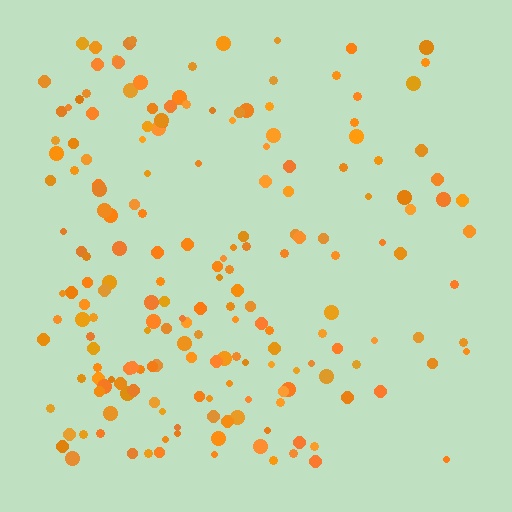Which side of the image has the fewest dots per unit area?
The right.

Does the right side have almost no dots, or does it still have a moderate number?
Still a moderate number, just noticeably fewer than the left.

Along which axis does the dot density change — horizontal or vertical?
Horizontal.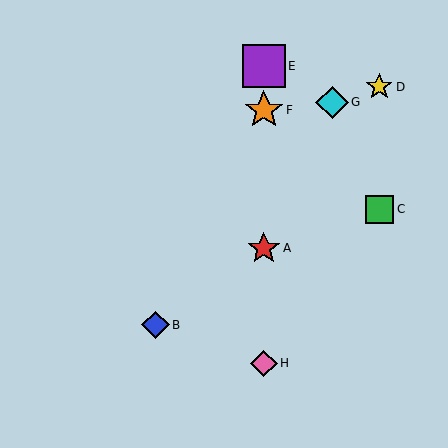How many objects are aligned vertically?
4 objects (A, E, F, H) are aligned vertically.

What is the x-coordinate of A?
Object A is at x≈264.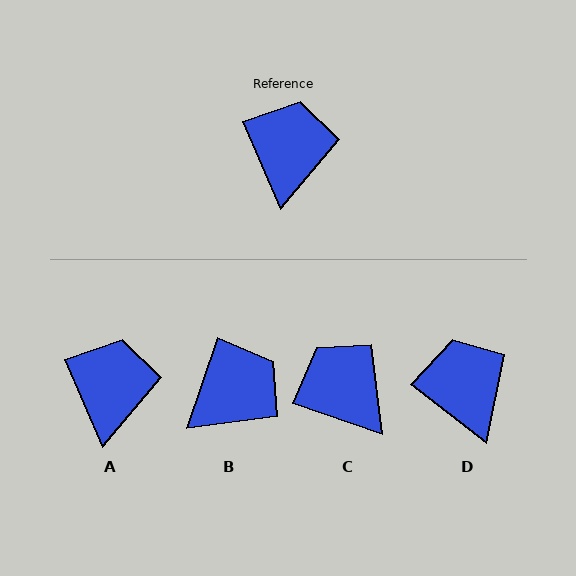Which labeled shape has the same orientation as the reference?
A.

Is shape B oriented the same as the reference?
No, it is off by about 42 degrees.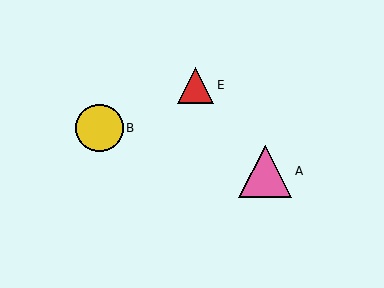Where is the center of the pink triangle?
The center of the pink triangle is at (265, 172).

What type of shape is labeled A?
Shape A is a pink triangle.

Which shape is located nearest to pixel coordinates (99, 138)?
The yellow circle (labeled B) at (100, 128) is nearest to that location.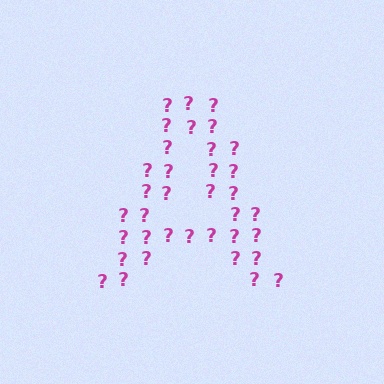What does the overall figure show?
The overall figure shows the letter A.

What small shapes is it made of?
It is made of small question marks.